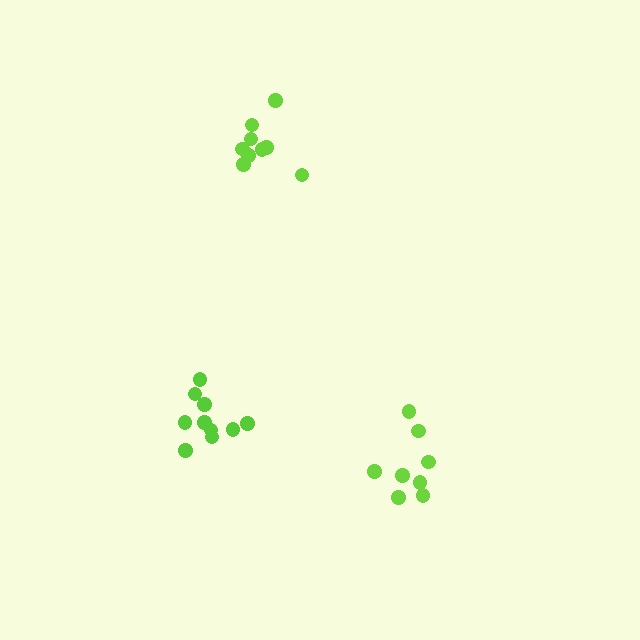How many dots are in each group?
Group 1: 10 dots, Group 2: 9 dots, Group 3: 8 dots (27 total).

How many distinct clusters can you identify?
There are 3 distinct clusters.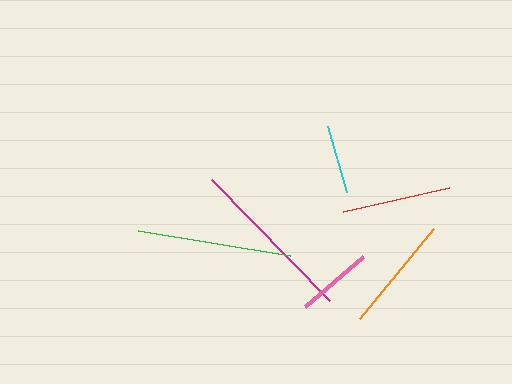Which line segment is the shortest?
The cyan line is the shortest at approximately 69 pixels.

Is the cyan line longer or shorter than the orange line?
The orange line is longer than the cyan line.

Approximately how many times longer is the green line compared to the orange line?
The green line is approximately 1.3 times the length of the orange line.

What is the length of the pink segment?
The pink segment is approximately 77 pixels long.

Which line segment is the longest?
The magenta line is the longest at approximately 168 pixels.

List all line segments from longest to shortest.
From longest to shortest: magenta, green, orange, red, pink, cyan.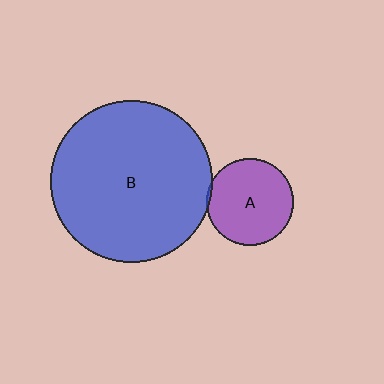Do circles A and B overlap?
Yes.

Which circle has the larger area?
Circle B (blue).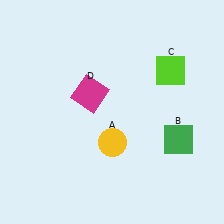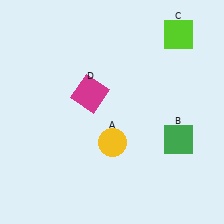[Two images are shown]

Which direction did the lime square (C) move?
The lime square (C) moved up.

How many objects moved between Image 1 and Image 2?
1 object moved between the two images.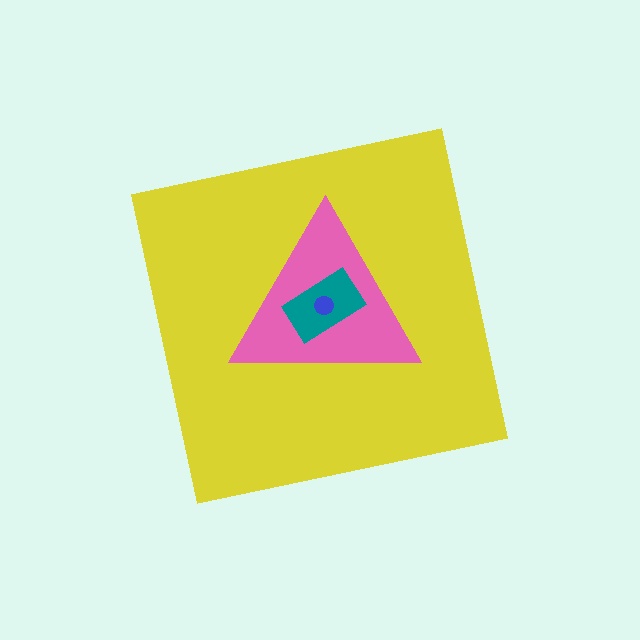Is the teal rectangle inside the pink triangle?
Yes.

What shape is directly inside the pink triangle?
The teal rectangle.